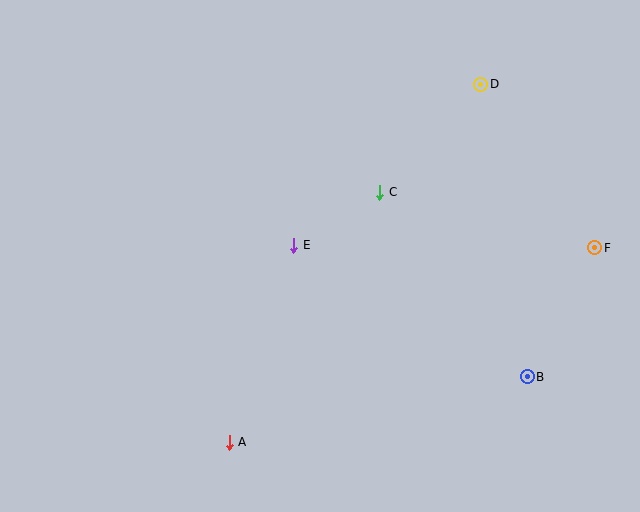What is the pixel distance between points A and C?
The distance between A and C is 292 pixels.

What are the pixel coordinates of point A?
Point A is at (229, 442).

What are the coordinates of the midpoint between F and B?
The midpoint between F and B is at (561, 312).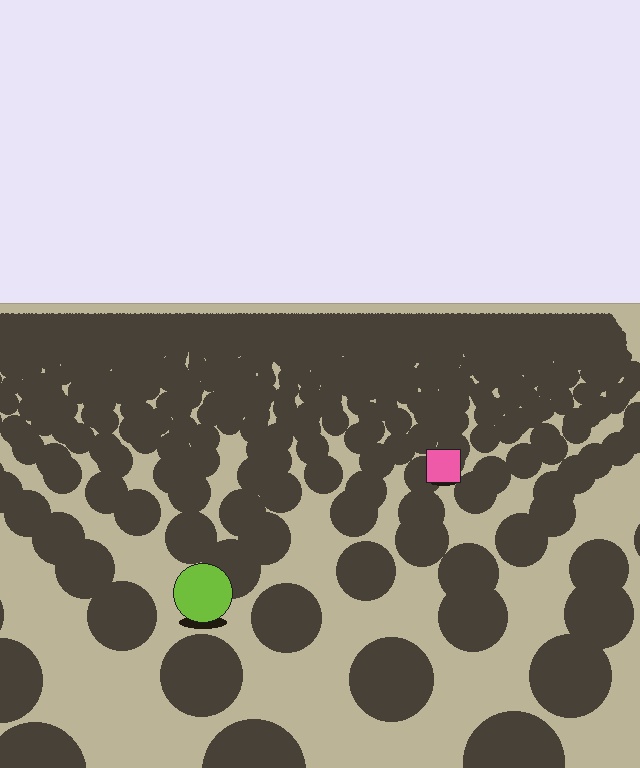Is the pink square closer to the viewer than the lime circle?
No. The lime circle is closer — you can tell from the texture gradient: the ground texture is coarser near it.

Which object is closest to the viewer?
The lime circle is closest. The texture marks near it are larger and more spread out.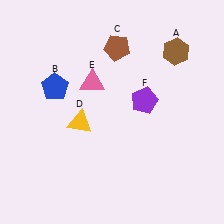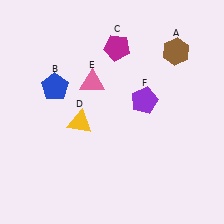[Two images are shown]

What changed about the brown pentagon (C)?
In Image 1, C is brown. In Image 2, it changed to magenta.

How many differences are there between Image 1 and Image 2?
There is 1 difference between the two images.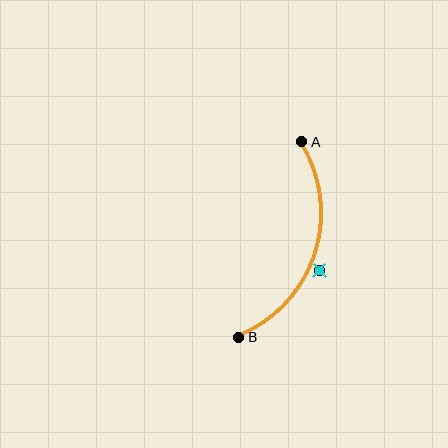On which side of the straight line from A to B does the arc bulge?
The arc bulges to the right of the straight line connecting A and B.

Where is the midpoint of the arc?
The arc midpoint is the point on the curve farthest from the straight line joining A and B. It sits to the right of that line.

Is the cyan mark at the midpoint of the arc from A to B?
No — the cyan mark does not lie on the arc at all. It sits slightly outside the curve.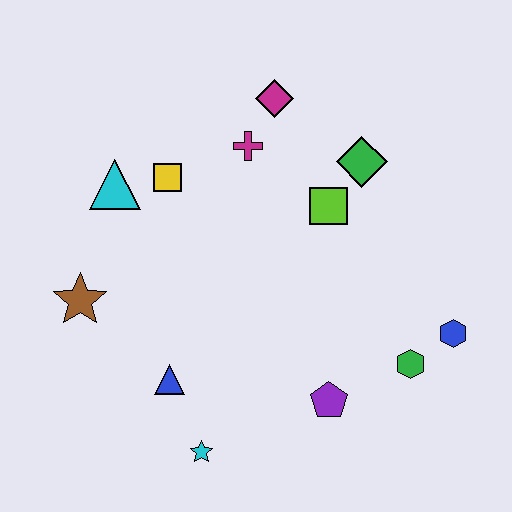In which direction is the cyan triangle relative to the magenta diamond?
The cyan triangle is to the left of the magenta diamond.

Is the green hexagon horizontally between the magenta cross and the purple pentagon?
No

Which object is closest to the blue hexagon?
The green hexagon is closest to the blue hexagon.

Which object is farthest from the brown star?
The blue hexagon is farthest from the brown star.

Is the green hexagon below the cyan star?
No